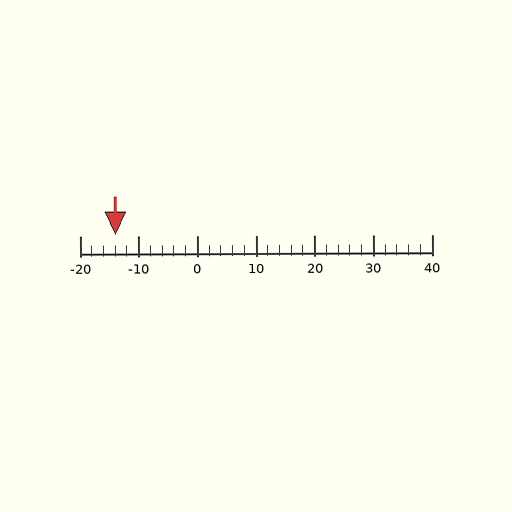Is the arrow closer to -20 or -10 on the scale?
The arrow is closer to -10.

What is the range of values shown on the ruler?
The ruler shows values from -20 to 40.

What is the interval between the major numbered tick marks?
The major tick marks are spaced 10 units apart.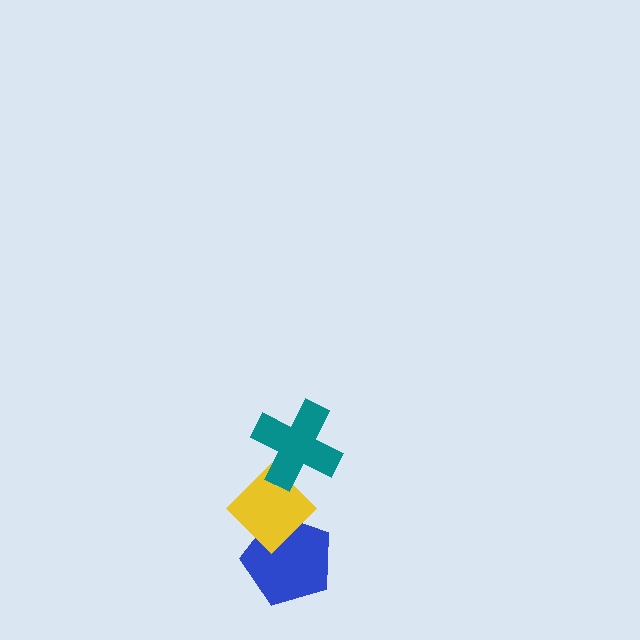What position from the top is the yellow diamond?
The yellow diamond is 2nd from the top.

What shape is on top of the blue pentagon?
The yellow diamond is on top of the blue pentagon.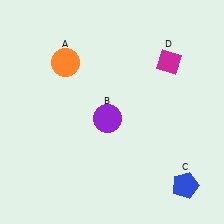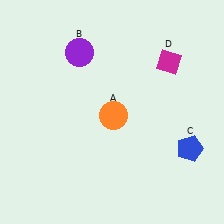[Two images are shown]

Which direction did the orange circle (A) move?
The orange circle (A) moved down.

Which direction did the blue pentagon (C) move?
The blue pentagon (C) moved up.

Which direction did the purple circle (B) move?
The purple circle (B) moved up.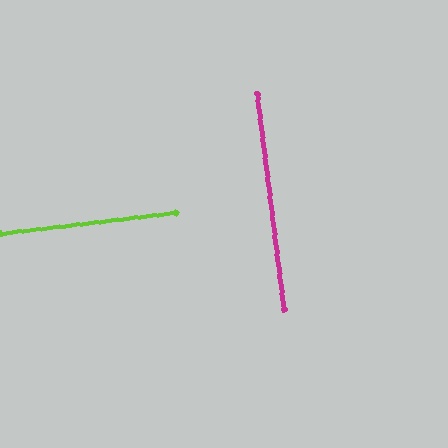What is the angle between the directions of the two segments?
Approximately 90 degrees.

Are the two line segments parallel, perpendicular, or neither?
Perpendicular — they meet at approximately 90°.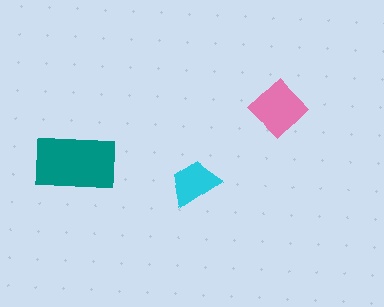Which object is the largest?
The teal rectangle.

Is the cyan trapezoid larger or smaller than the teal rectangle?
Smaller.